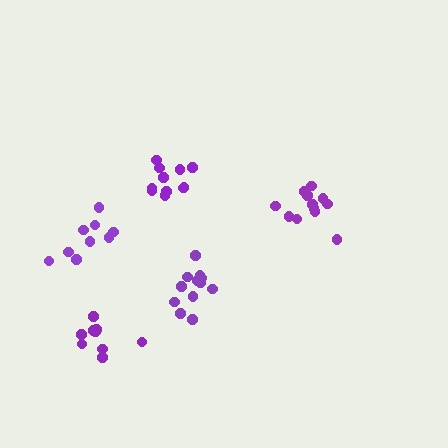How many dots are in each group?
Group 1: 11 dots, Group 2: 12 dots, Group 3: 9 dots, Group 4: 9 dots, Group 5: 12 dots (53 total).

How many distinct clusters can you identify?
There are 5 distinct clusters.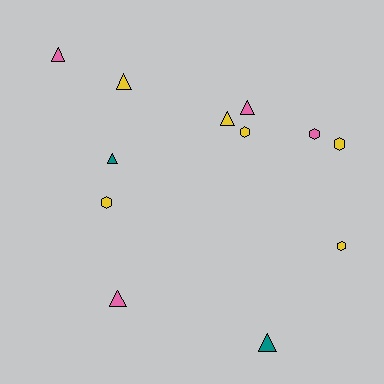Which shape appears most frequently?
Triangle, with 7 objects.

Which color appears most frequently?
Yellow, with 6 objects.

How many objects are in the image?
There are 12 objects.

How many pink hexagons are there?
There is 1 pink hexagon.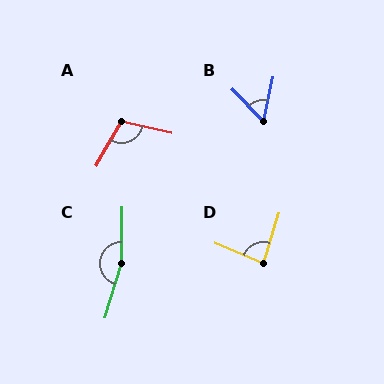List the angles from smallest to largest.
B (56°), D (84°), A (106°), C (163°).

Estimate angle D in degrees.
Approximately 84 degrees.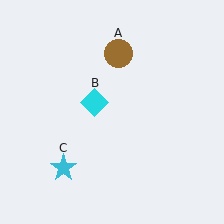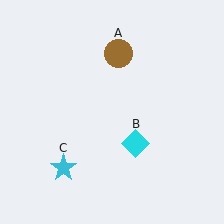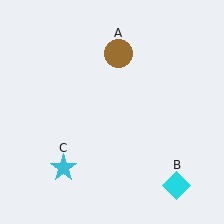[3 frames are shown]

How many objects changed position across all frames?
1 object changed position: cyan diamond (object B).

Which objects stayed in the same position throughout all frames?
Brown circle (object A) and cyan star (object C) remained stationary.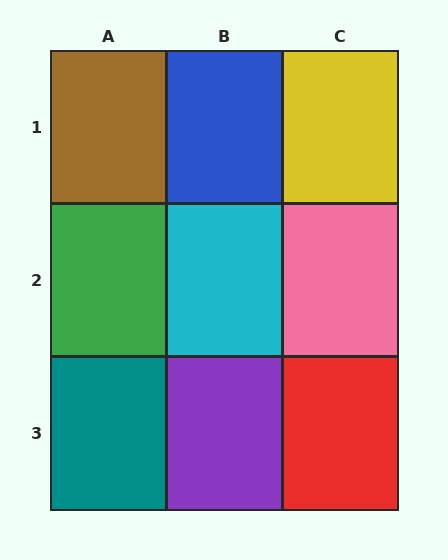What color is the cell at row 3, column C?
Red.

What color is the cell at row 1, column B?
Blue.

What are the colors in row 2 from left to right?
Green, cyan, pink.